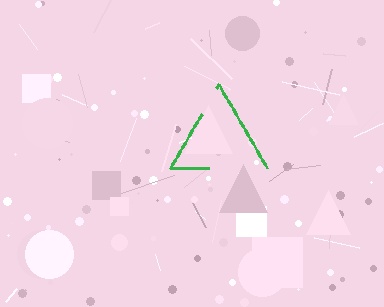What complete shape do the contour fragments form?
The contour fragments form a triangle.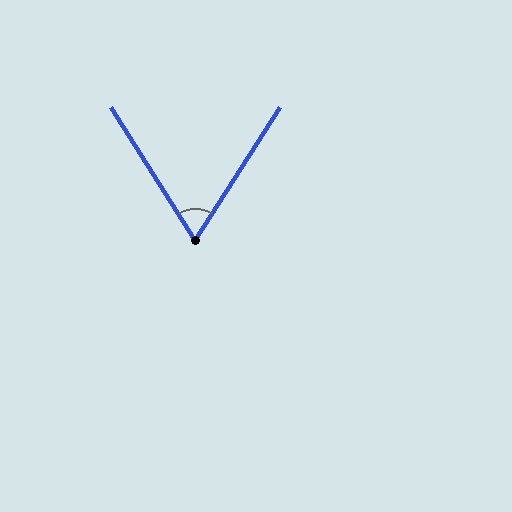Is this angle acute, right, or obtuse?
It is acute.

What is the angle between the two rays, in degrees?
Approximately 65 degrees.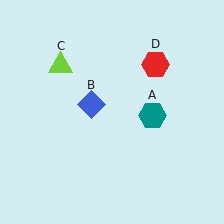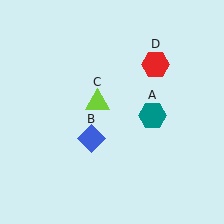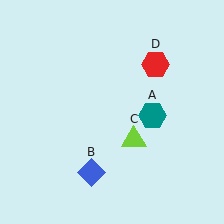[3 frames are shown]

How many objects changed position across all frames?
2 objects changed position: blue diamond (object B), lime triangle (object C).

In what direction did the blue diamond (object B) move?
The blue diamond (object B) moved down.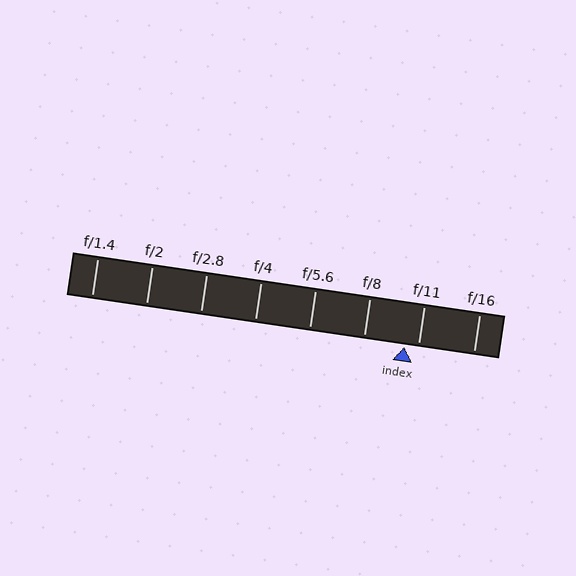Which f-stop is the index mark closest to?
The index mark is closest to f/11.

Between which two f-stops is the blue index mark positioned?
The index mark is between f/8 and f/11.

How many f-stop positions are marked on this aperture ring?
There are 8 f-stop positions marked.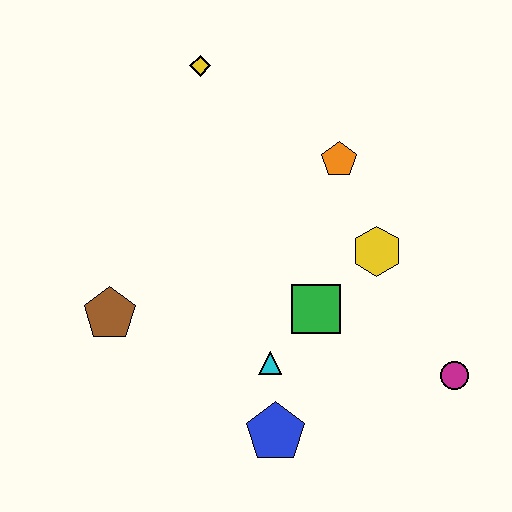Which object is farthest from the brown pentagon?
The magenta circle is farthest from the brown pentagon.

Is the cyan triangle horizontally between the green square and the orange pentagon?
No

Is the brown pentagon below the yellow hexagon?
Yes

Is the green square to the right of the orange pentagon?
No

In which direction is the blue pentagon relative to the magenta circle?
The blue pentagon is to the left of the magenta circle.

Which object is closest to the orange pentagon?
The yellow hexagon is closest to the orange pentagon.